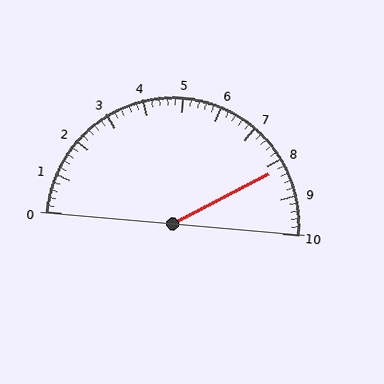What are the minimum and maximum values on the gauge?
The gauge ranges from 0 to 10.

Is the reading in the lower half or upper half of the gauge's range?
The reading is in the upper half of the range (0 to 10).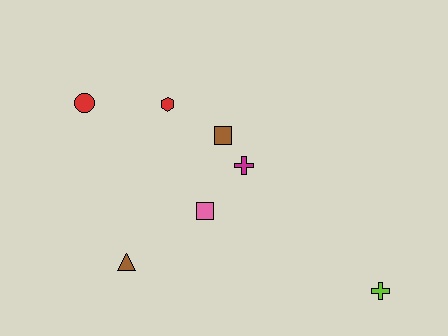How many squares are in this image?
There are 2 squares.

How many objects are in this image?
There are 7 objects.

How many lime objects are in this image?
There is 1 lime object.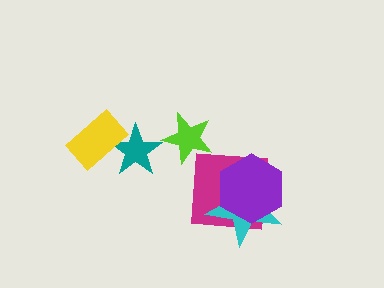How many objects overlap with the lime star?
1 object overlaps with the lime star.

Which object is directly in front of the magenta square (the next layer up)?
The cyan star is directly in front of the magenta square.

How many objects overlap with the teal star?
1 object overlaps with the teal star.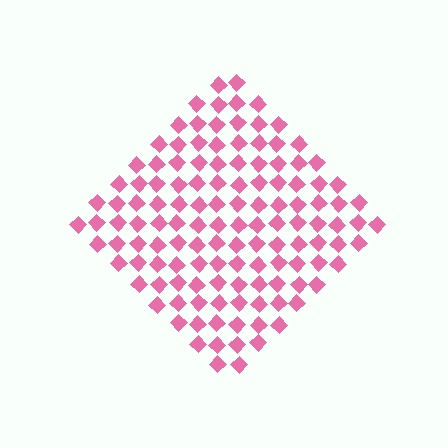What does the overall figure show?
The overall figure shows a diamond.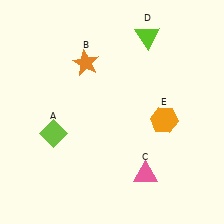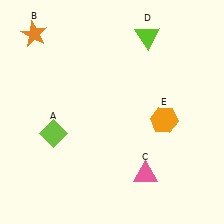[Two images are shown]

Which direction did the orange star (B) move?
The orange star (B) moved left.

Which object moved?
The orange star (B) moved left.